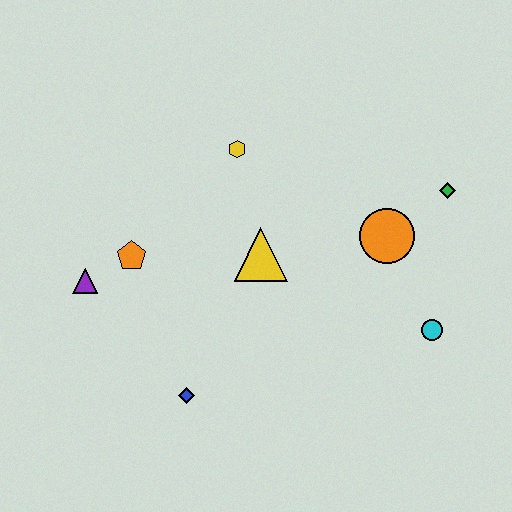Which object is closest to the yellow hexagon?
The yellow triangle is closest to the yellow hexagon.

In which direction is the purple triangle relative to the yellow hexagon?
The purple triangle is to the left of the yellow hexagon.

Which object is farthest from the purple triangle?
The green diamond is farthest from the purple triangle.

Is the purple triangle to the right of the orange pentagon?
No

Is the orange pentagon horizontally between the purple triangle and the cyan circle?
Yes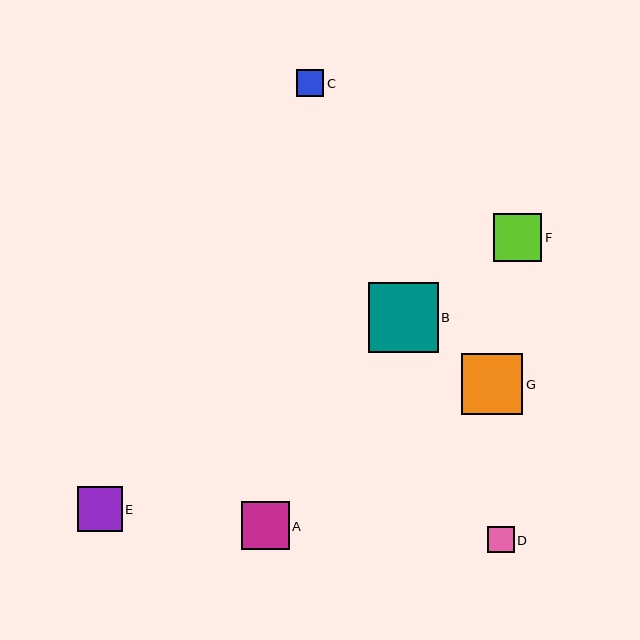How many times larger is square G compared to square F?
Square G is approximately 1.3 times the size of square F.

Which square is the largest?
Square B is the largest with a size of approximately 70 pixels.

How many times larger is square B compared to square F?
Square B is approximately 1.4 times the size of square F.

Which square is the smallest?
Square D is the smallest with a size of approximately 27 pixels.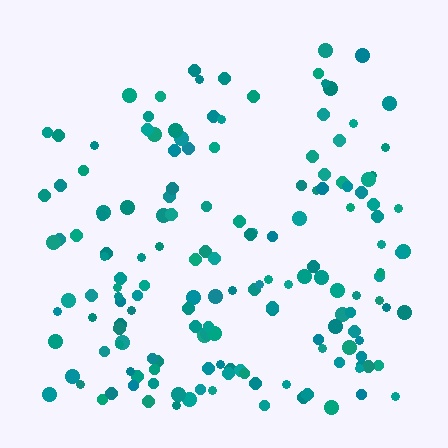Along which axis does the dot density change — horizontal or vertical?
Vertical.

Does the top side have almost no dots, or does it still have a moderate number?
Still a moderate number, just noticeably fewer than the bottom.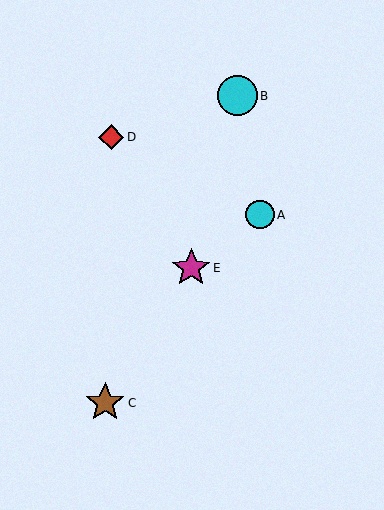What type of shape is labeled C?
Shape C is a brown star.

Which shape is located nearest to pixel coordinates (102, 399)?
The brown star (labeled C) at (105, 403) is nearest to that location.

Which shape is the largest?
The cyan circle (labeled B) is the largest.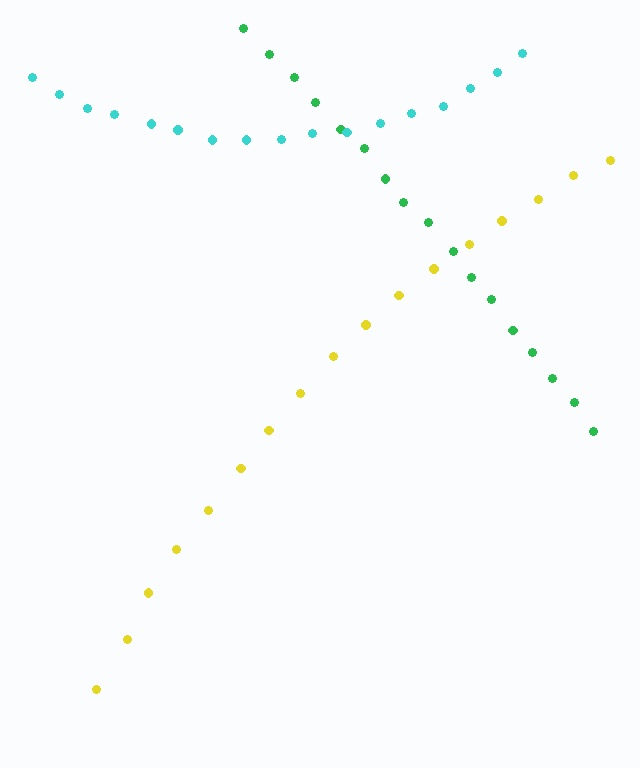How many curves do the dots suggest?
There are 3 distinct paths.